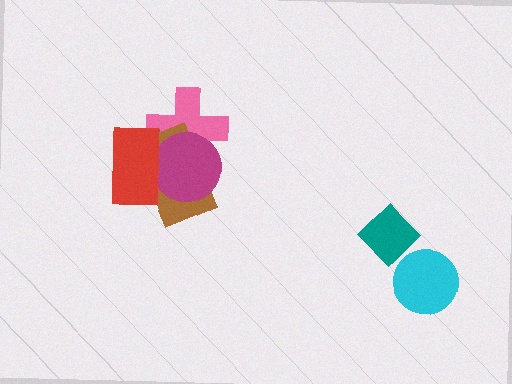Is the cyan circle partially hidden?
No, no other shape covers it.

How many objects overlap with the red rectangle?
3 objects overlap with the red rectangle.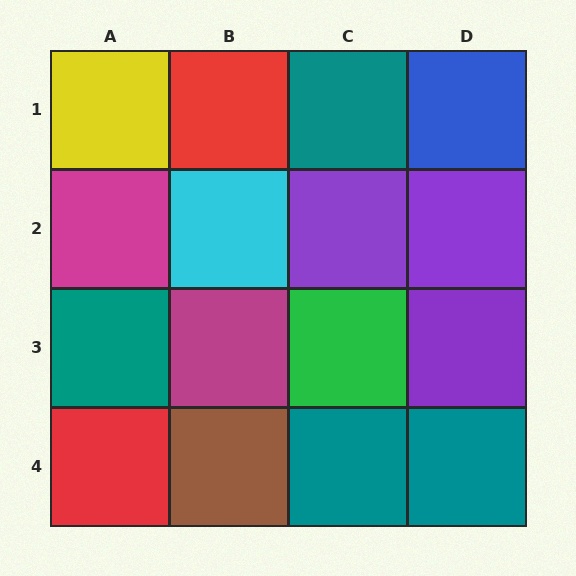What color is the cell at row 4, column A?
Red.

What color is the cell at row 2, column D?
Purple.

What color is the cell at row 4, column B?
Brown.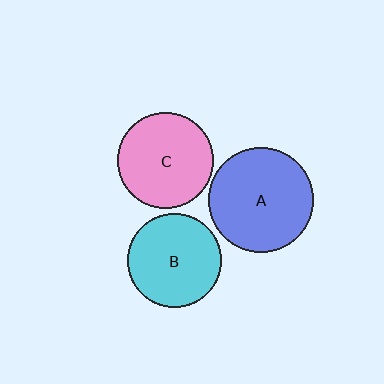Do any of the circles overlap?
No, none of the circles overlap.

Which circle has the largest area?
Circle A (blue).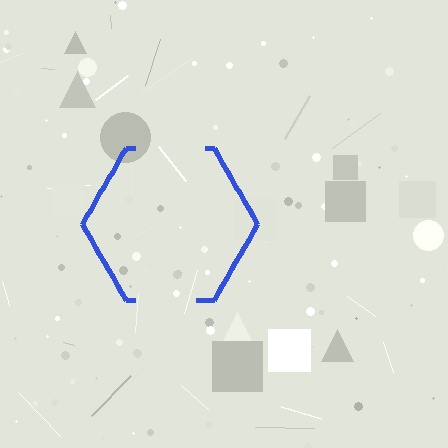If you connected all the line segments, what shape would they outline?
They would outline a hexagon.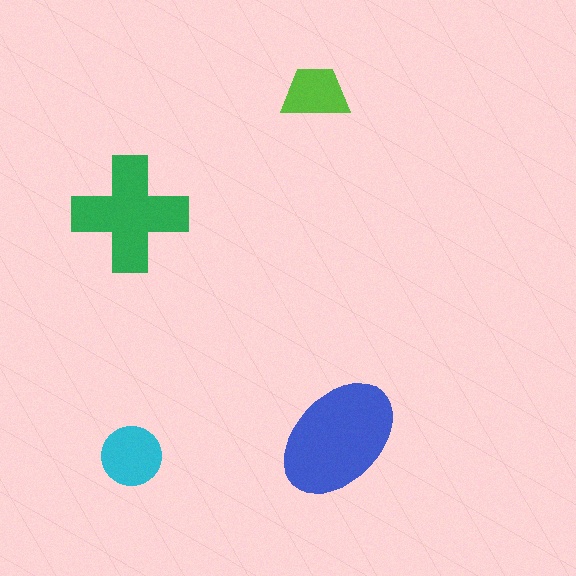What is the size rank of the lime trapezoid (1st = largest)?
4th.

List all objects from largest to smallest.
The blue ellipse, the green cross, the cyan circle, the lime trapezoid.